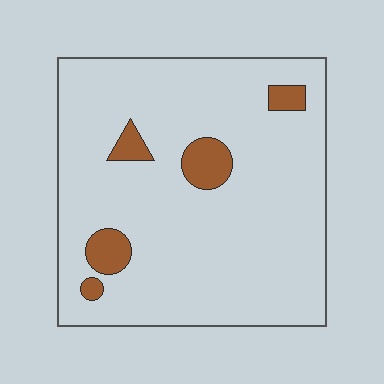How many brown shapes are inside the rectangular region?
5.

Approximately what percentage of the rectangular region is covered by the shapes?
Approximately 10%.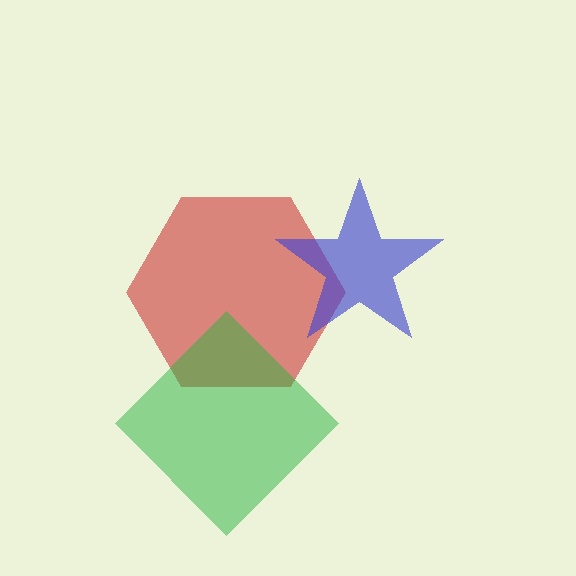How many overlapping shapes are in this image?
There are 3 overlapping shapes in the image.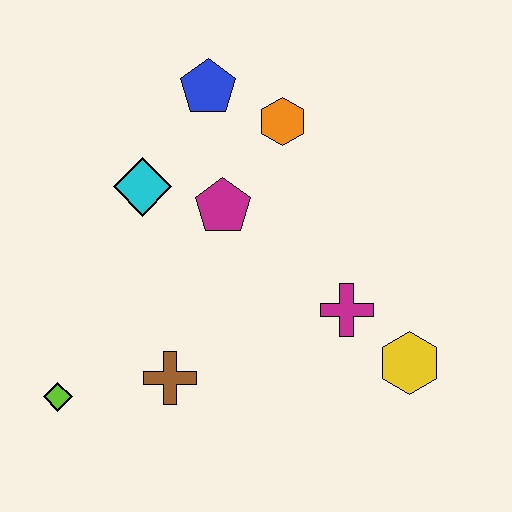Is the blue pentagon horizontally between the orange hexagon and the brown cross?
Yes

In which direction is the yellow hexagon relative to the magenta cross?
The yellow hexagon is to the right of the magenta cross.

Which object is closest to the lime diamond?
The brown cross is closest to the lime diamond.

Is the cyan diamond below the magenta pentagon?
No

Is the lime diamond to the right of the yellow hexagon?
No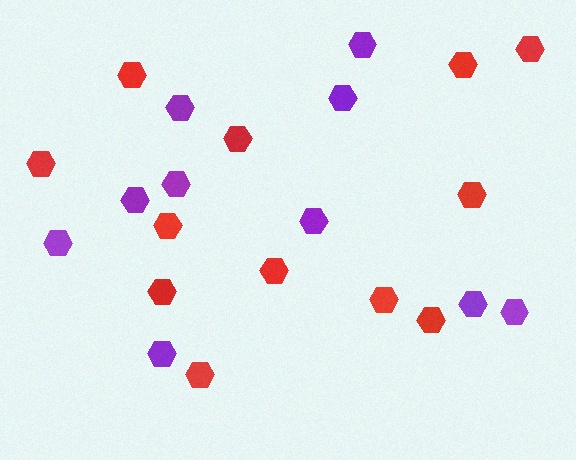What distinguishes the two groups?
There are 2 groups: one group of purple hexagons (10) and one group of red hexagons (12).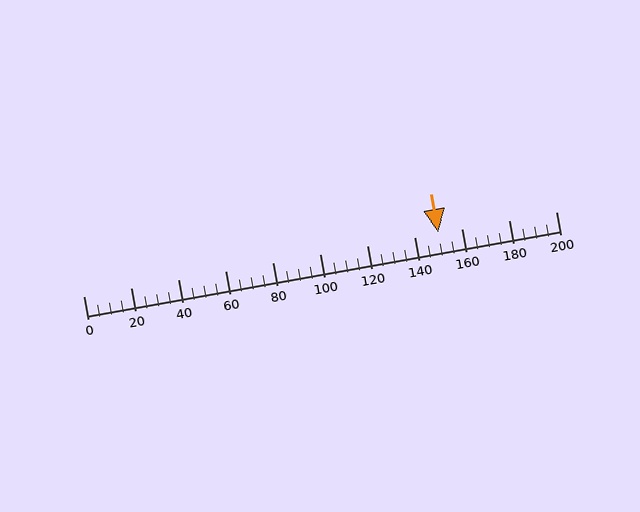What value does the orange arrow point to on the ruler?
The orange arrow points to approximately 150.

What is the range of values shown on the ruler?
The ruler shows values from 0 to 200.